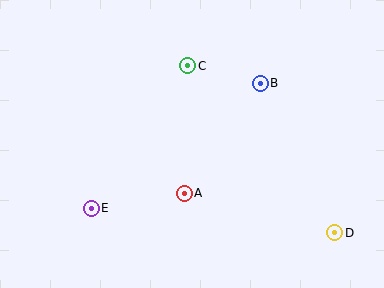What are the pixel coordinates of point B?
Point B is at (260, 83).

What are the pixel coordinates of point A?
Point A is at (184, 193).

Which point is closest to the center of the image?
Point A at (184, 193) is closest to the center.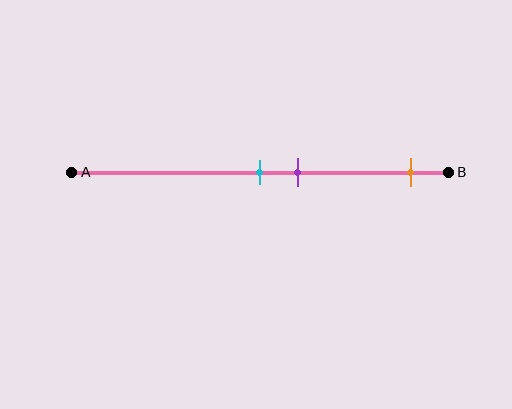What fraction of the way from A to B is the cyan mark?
The cyan mark is approximately 50% (0.5) of the way from A to B.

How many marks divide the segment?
There are 3 marks dividing the segment.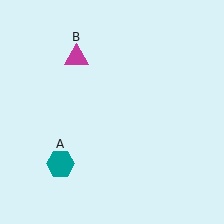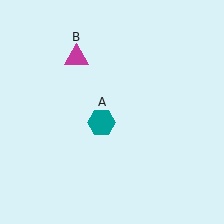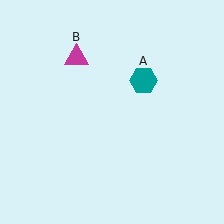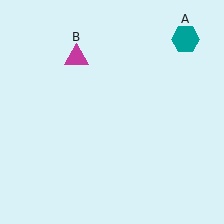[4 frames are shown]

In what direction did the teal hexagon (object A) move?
The teal hexagon (object A) moved up and to the right.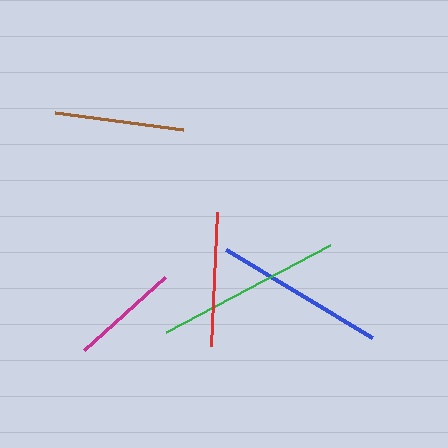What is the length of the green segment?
The green segment is approximately 185 pixels long.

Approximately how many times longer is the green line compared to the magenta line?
The green line is approximately 1.7 times the length of the magenta line.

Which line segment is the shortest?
The magenta line is the shortest at approximately 109 pixels.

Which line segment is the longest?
The green line is the longest at approximately 185 pixels.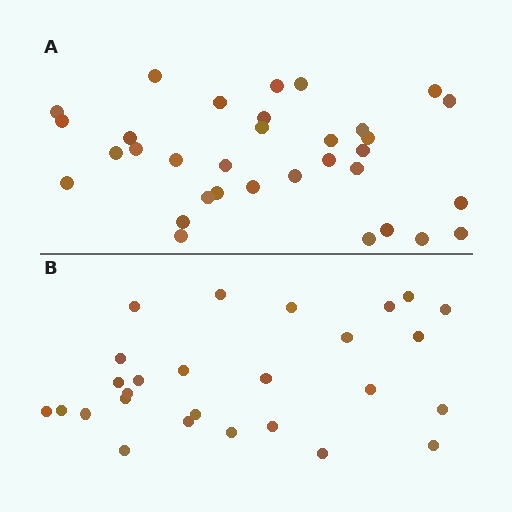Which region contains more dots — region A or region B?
Region A (the top region) has more dots.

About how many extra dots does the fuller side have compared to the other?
Region A has about 6 more dots than region B.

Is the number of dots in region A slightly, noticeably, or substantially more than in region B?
Region A has only slightly more — the two regions are fairly close. The ratio is roughly 1.2 to 1.